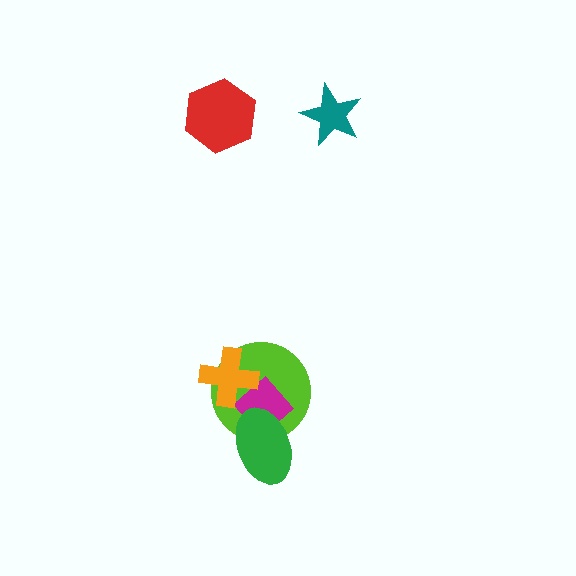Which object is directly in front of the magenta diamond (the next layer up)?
The green ellipse is directly in front of the magenta diamond.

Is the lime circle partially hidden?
Yes, it is partially covered by another shape.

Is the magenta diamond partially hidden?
Yes, it is partially covered by another shape.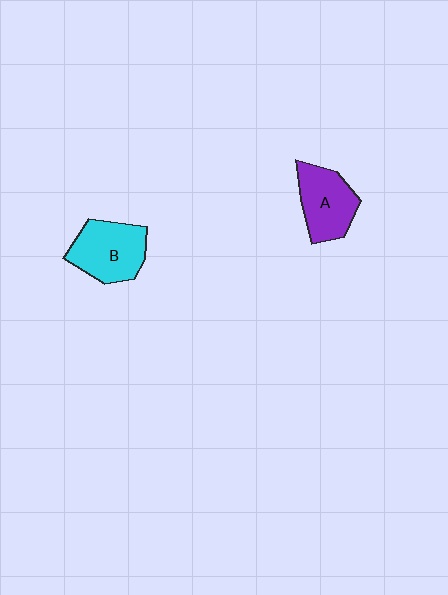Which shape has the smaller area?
Shape A (purple).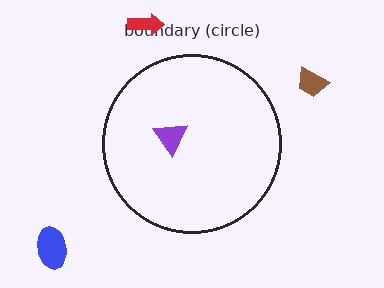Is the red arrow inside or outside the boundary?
Outside.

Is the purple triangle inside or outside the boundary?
Inside.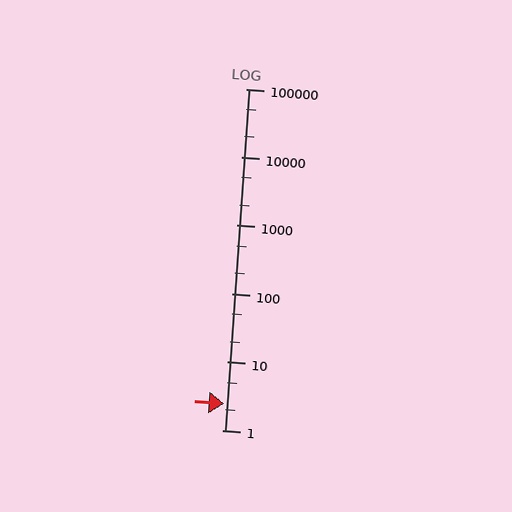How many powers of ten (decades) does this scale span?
The scale spans 5 decades, from 1 to 100000.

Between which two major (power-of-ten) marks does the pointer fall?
The pointer is between 1 and 10.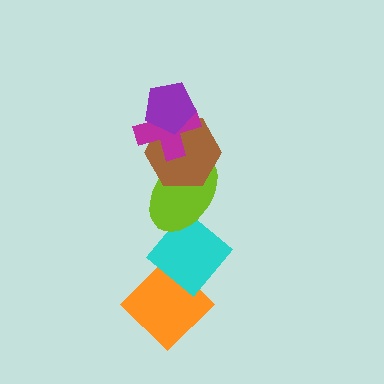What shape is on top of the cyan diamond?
The lime ellipse is on top of the cyan diamond.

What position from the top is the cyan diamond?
The cyan diamond is 5th from the top.